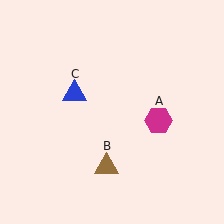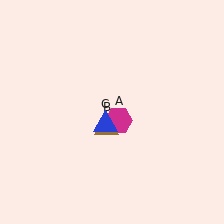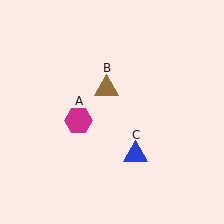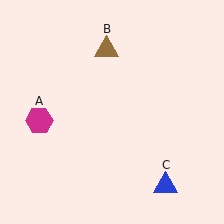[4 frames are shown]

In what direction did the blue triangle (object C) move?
The blue triangle (object C) moved down and to the right.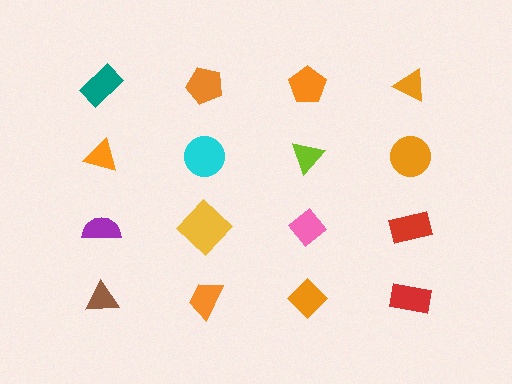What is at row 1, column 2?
An orange pentagon.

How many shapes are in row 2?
4 shapes.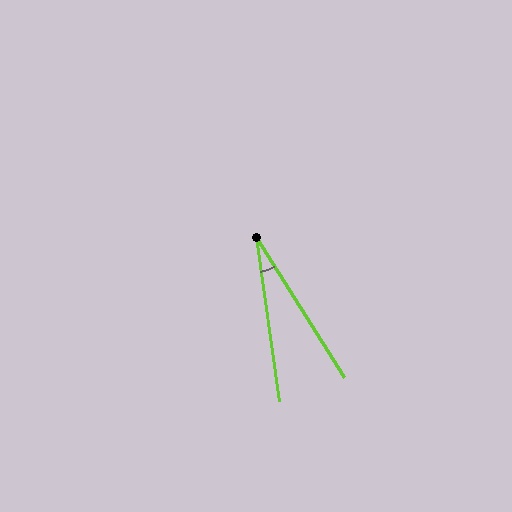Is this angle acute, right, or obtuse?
It is acute.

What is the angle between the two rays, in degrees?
Approximately 24 degrees.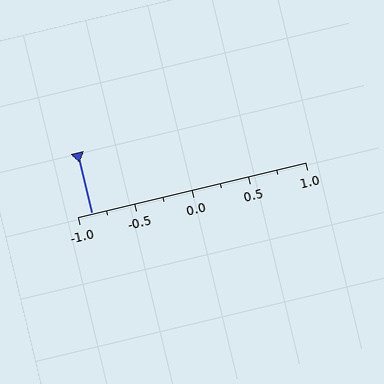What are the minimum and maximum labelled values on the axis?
The axis runs from -1.0 to 1.0.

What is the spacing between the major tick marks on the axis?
The major ticks are spaced 0.5 apart.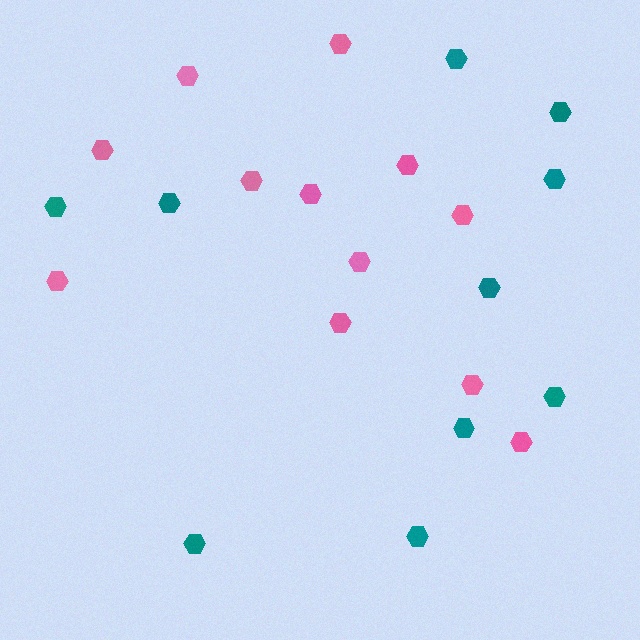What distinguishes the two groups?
There are 2 groups: one group of teal hexagons (10) and one group of pink hexagons (12).